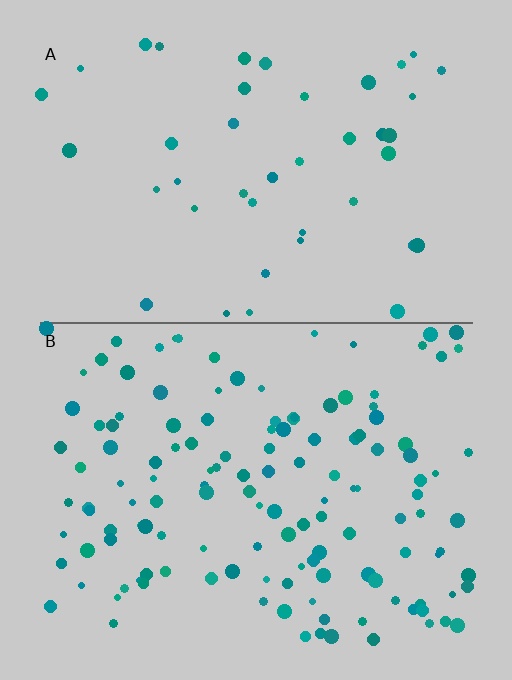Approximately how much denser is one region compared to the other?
Approximately 3.2× — region B over region A.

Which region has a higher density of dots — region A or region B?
B (the bottom).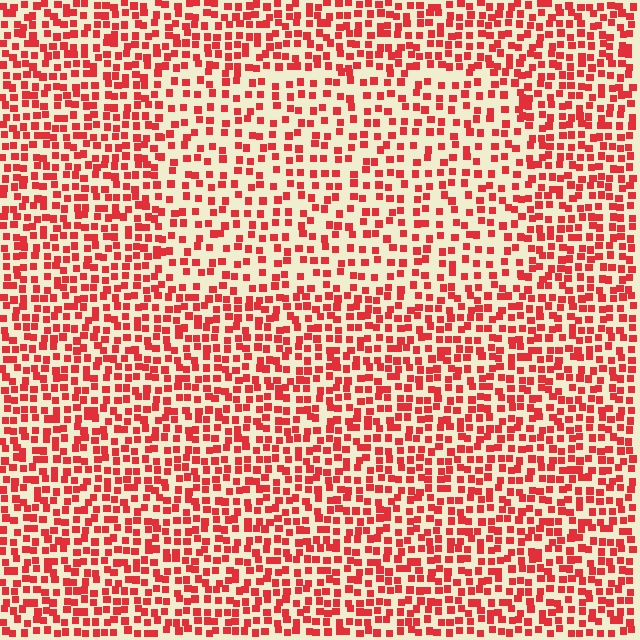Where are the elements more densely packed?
The elements are more densely packed outside the rectangle boundary.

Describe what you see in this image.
The image contains small red elements arranged at two different densities. A rectangle-shaped region is visible where the elements are less densely packed than the surrounding area.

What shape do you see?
I see a rectangle.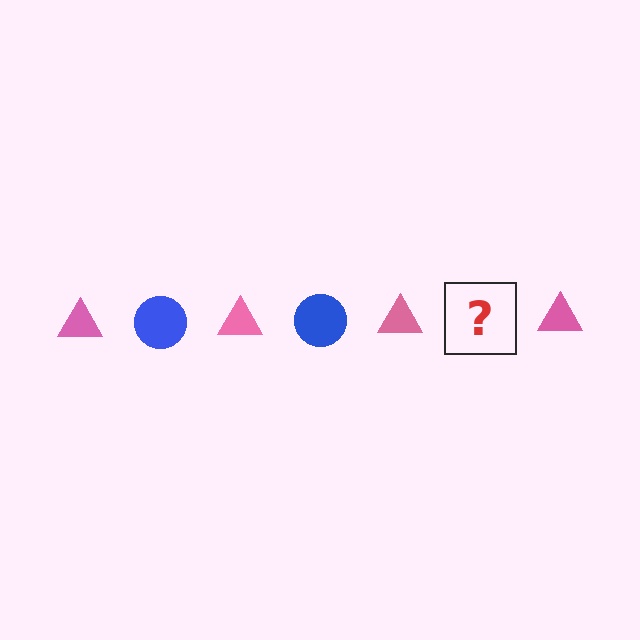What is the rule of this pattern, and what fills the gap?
The rule is that the pattern alternates between pink triangle and blue circle. The gap should be filled with a blue circle.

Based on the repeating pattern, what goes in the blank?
The blank should be a blue circle.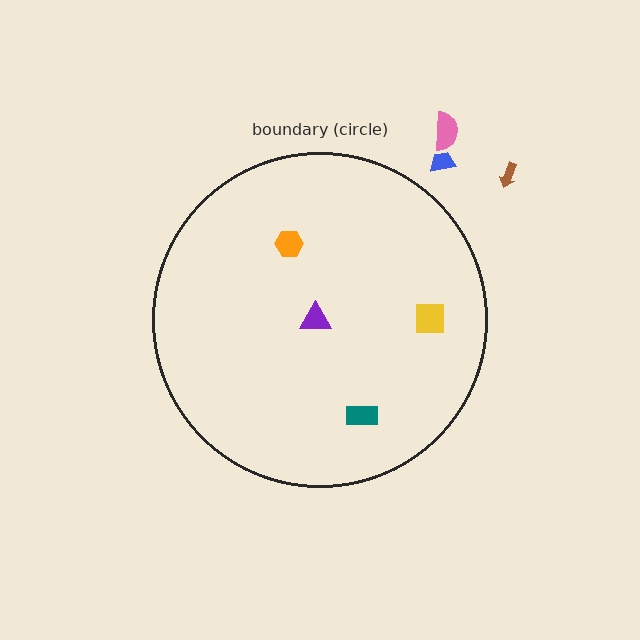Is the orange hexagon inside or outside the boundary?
Inside.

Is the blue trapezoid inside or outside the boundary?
Outside.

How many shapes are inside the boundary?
4 inside, 3 outside.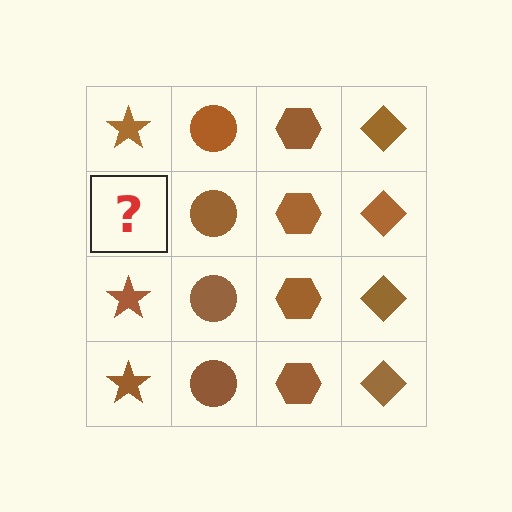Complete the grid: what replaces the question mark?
The question mark should be replaced with a brown star.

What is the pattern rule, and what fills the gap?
The rule is that each column has a consistent shape. The gap should be filled with a brown star.